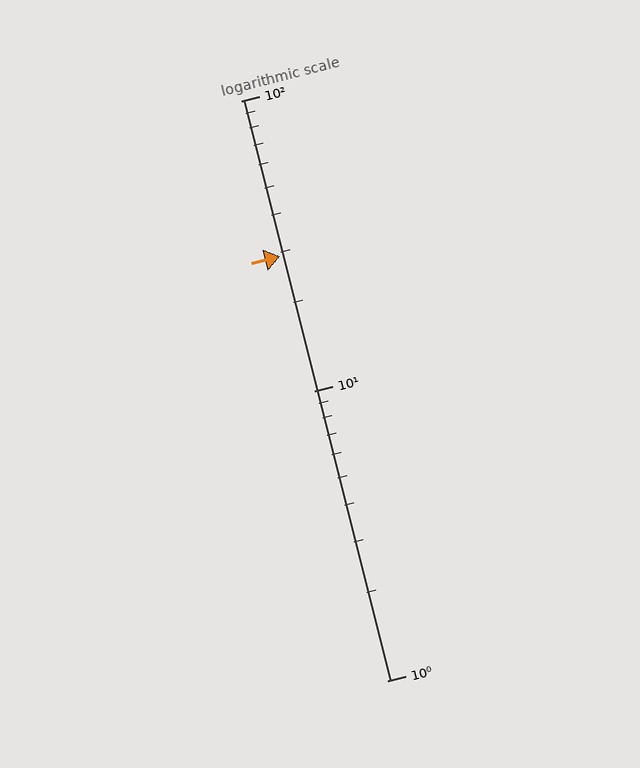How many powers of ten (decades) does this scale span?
The scale spans 2 decades, from 1 to 100.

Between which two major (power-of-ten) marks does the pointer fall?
The pointer is between 10 and 100.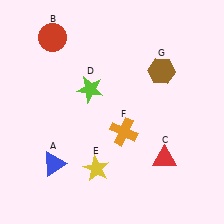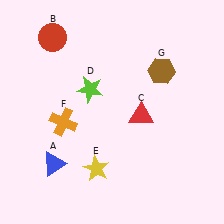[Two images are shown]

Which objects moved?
The objects that moved are: the red triangle (C), the orange cross (F).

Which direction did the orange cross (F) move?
The orange cross (F) moved left.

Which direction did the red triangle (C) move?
The red triangle (C) moved up.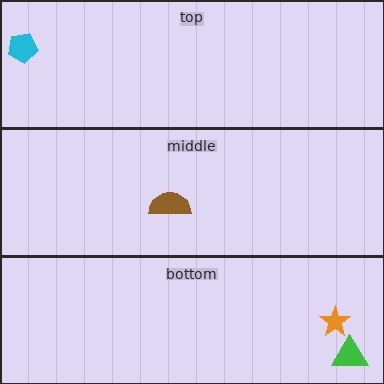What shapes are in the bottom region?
The green triangle, the orange star.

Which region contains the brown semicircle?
The middle region.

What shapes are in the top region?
The cyan pentagon.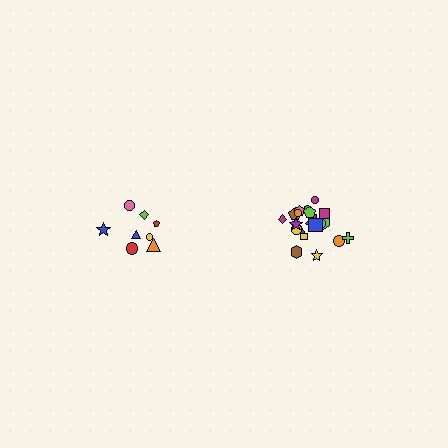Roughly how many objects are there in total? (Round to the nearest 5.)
Roughly 30 objects in total.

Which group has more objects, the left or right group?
The right group.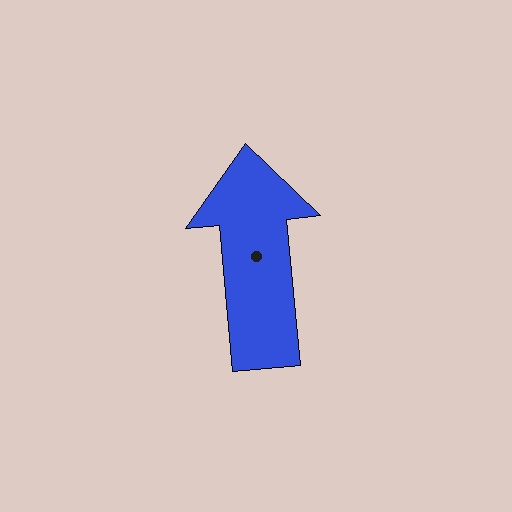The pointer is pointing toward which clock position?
Roughly 12 o'clock.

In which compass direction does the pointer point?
North.